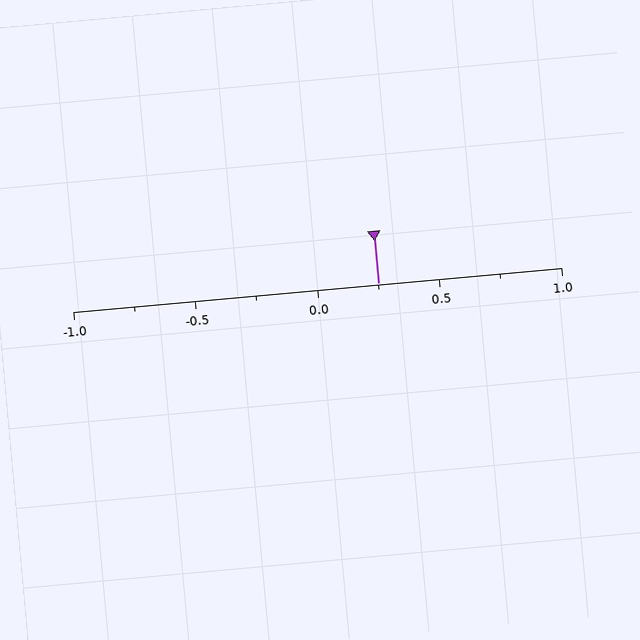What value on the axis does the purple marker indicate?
The marker indicates approximately 0.25.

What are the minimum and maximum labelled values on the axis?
The axis runs from -1.0 to 1.0.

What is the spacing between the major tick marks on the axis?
The major ticks are spaced 0.5 apart.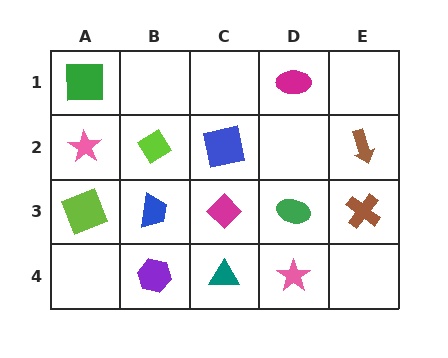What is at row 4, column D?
A pink star.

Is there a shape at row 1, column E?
No, that cell is empty.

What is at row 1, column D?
A magenta ellipse.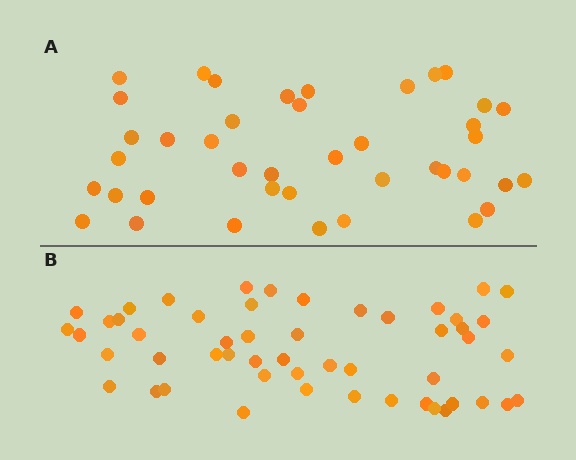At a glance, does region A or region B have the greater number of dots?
Region B (the bottom region) has more dots.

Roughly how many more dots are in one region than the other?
Region B has roughly 12 or so more dots than region A.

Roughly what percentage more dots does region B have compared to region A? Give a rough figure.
About 25% more.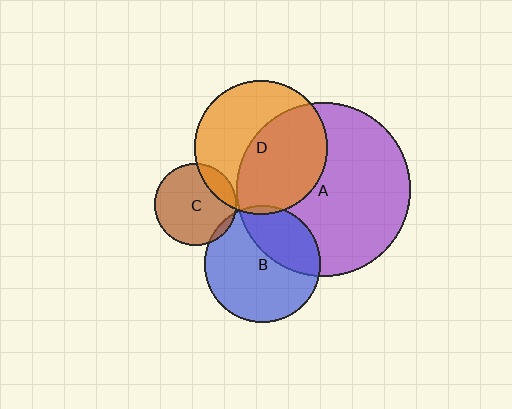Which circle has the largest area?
Circle A (purple).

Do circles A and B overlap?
Yes.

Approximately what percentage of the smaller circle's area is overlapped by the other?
Approximately 35%.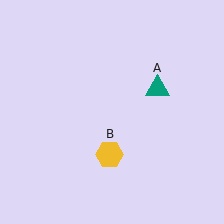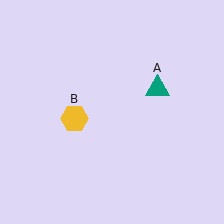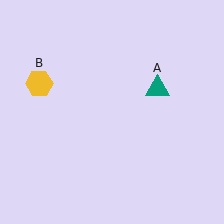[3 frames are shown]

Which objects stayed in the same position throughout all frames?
Teal triangle (object A) remained stationary.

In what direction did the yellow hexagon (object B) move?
The yellow hexagon (object B) moved up and to the left.